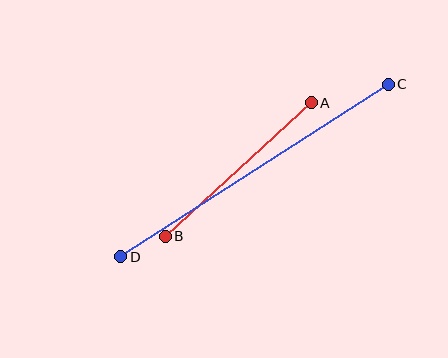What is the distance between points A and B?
The distance is approximately 198 pixels.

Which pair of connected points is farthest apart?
Points C and D are farthest apart.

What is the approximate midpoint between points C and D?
The midpoint is at approximately (254, 170) pixels.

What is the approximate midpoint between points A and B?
The midpoint is at approximately (238, 169) pixels.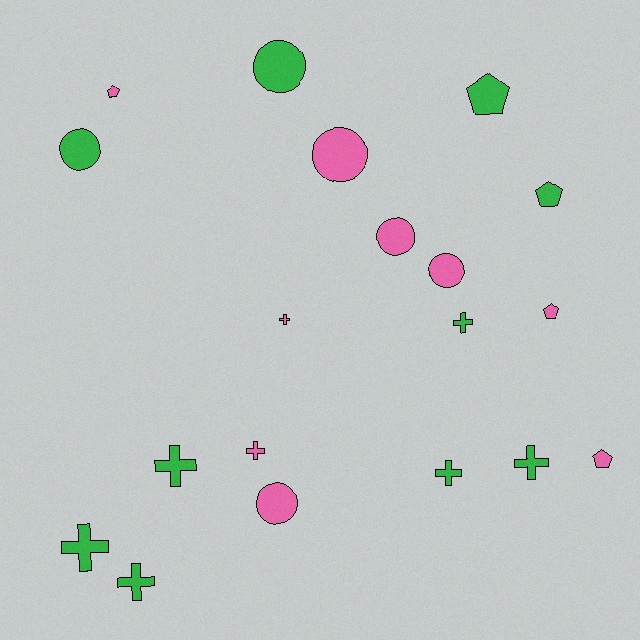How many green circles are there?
There are 2 green circles.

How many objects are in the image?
There are 19 objects.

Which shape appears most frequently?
Cross, with 8 objects.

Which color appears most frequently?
Green, with 10 objects.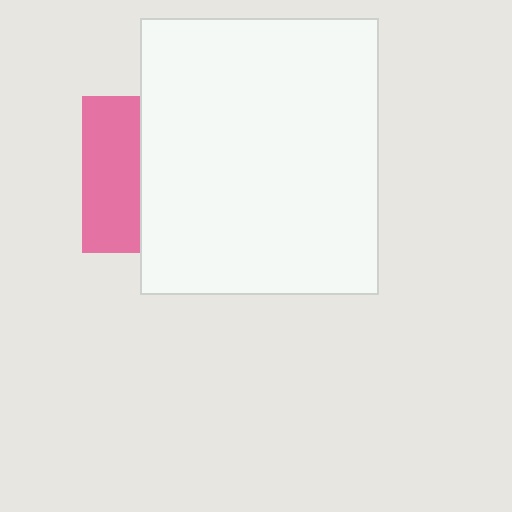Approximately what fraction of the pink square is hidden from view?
Roughly 63% of the pink square is hidden behind the white rectangle.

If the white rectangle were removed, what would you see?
You would see the complete pink square.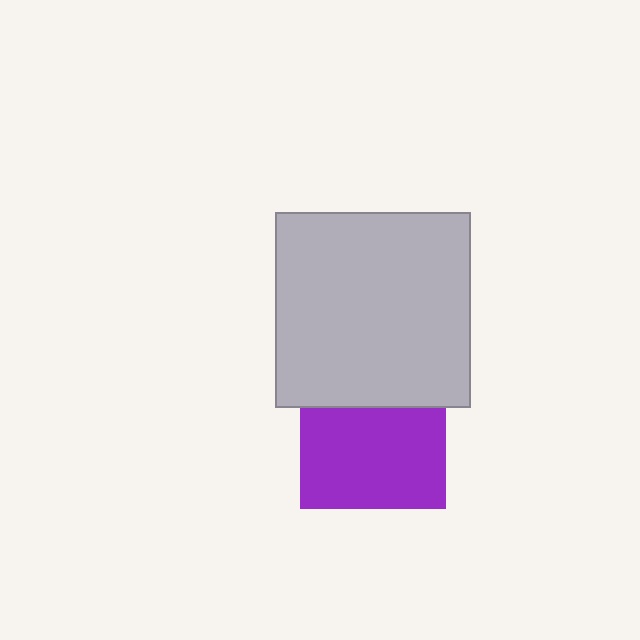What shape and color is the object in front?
The object in front is a light gray square.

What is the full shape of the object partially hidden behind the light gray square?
The partially hidden object is a purple square.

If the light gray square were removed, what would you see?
You would see the complete purple square.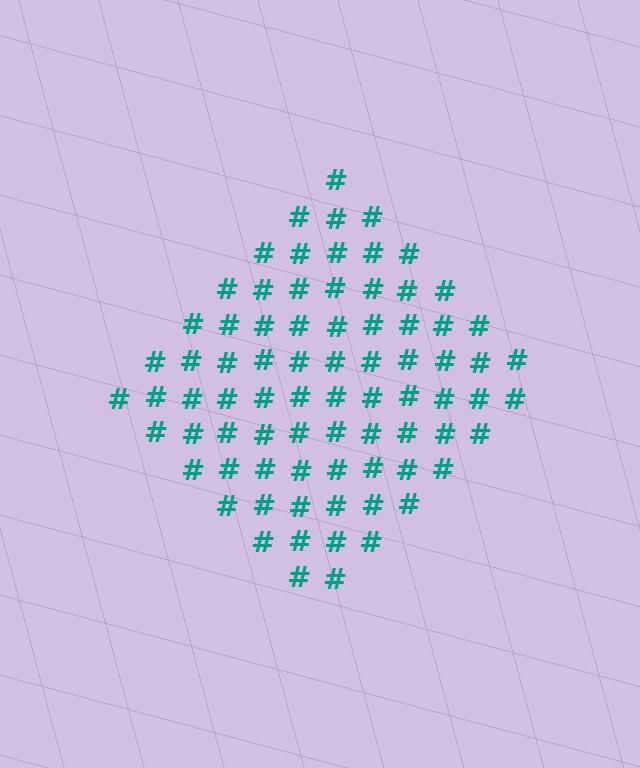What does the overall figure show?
The overall figure shows a diamond.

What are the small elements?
The small elements are hash symbols.